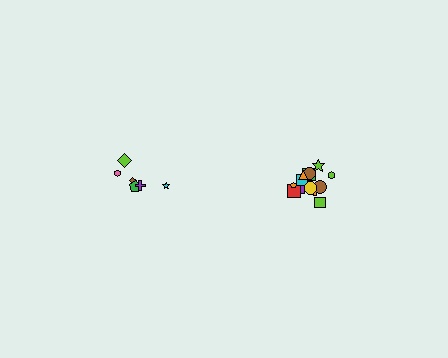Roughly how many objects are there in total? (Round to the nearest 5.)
Roughly 20 objects in total.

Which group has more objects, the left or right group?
The right group.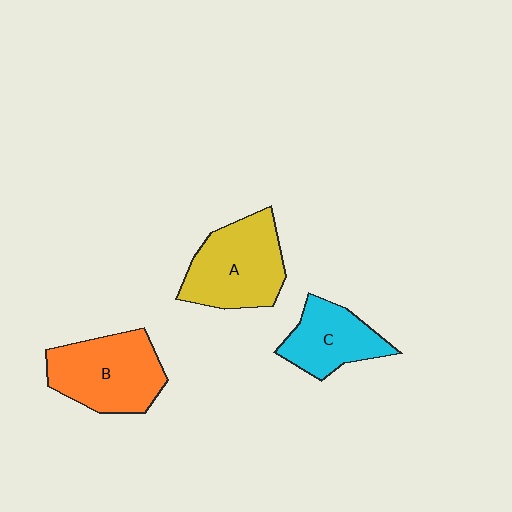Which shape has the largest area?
Shape B (orange).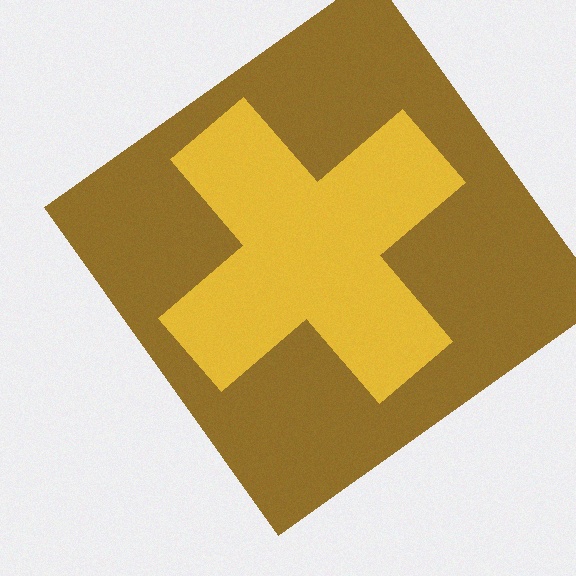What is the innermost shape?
The yellow cross.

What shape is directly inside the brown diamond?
The yellow cross.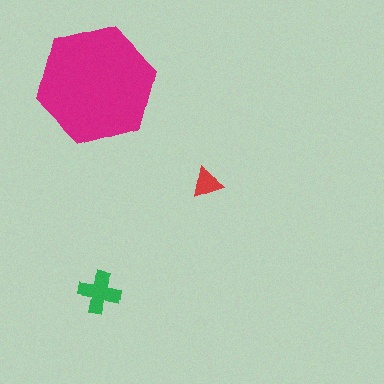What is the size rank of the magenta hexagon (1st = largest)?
1st.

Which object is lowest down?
The green cross is bottommost.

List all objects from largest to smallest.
The magenta hexagon, the green cross, the red triangle.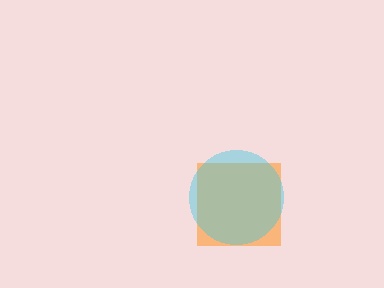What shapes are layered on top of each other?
The layered shapes are: an orange square, a cyan circle.